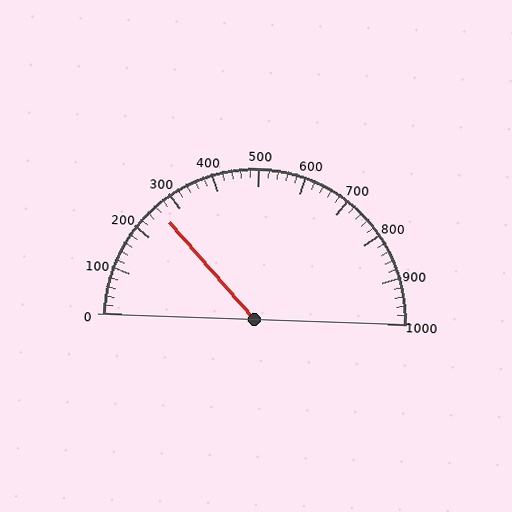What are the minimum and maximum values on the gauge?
The gauge ranges from 0 to 1000.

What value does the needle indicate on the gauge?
The needle indicates approximately 260.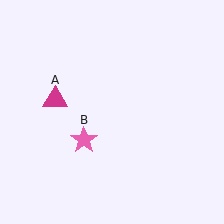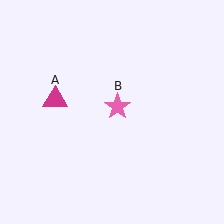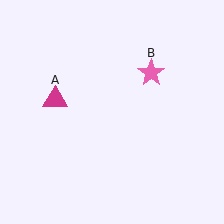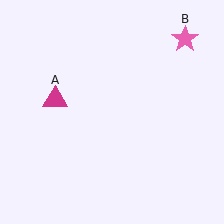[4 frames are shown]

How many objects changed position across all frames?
1 object changed position: pink star (object B).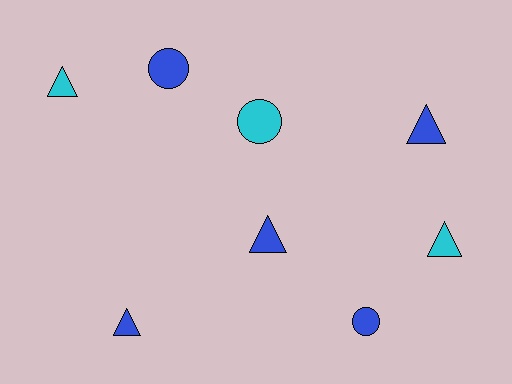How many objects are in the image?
There are 8 objects.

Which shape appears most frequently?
Triangle, with 5 objects.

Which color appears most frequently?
Blue, with 5 objects.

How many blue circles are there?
There are 2 blue circles.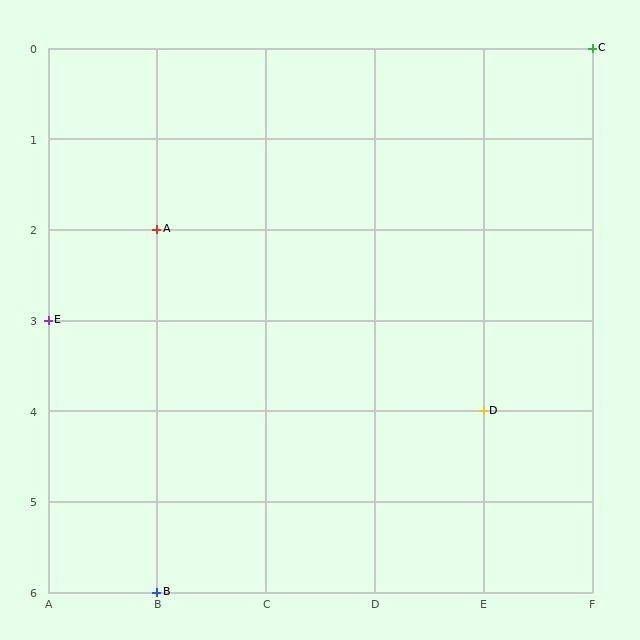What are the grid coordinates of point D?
Point D is at grid coordinates (E, 4).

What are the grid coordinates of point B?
Point B is at grid coordinates (B, 6).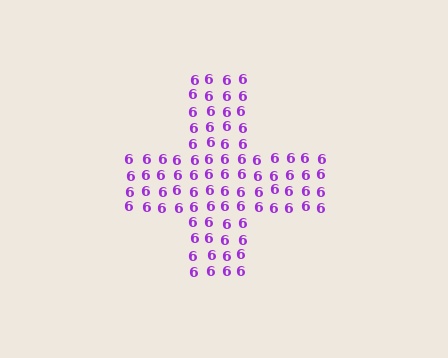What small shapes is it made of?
It is made of small digit 6's.